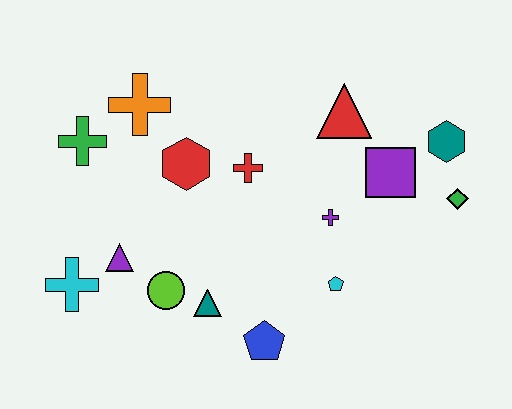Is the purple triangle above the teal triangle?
Yes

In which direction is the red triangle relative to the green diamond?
The red triangle is to the left of the green diamond.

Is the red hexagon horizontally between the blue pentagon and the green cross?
Yes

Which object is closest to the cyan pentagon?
The purple cross is closest to the cyan pentagon.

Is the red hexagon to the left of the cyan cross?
No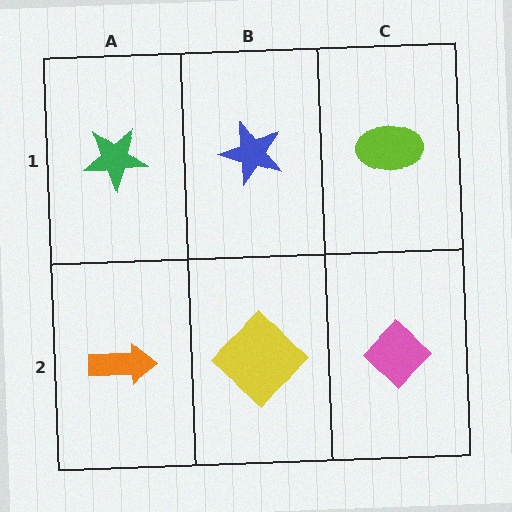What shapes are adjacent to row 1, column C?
A pink diamond (row 2, column C), a blue star (row 1, column B).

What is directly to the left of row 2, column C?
A yellow diamond.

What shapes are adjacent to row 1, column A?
An orange arrow (row 2, column A), a blue star (row 1, column B).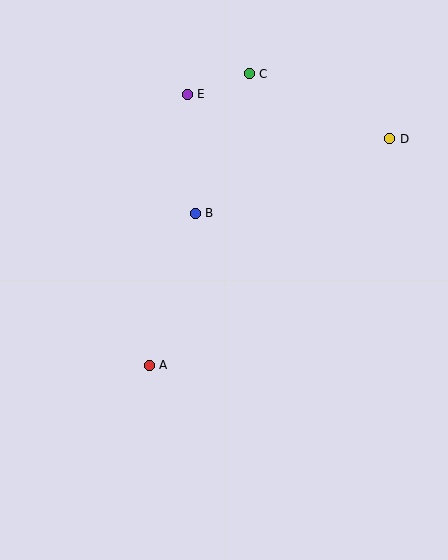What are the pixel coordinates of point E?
Point E is at (187, 94).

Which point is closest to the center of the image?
Point B at (195, 213) is closest to the center.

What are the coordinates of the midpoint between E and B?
The midpoint between E and B is at (191, 154).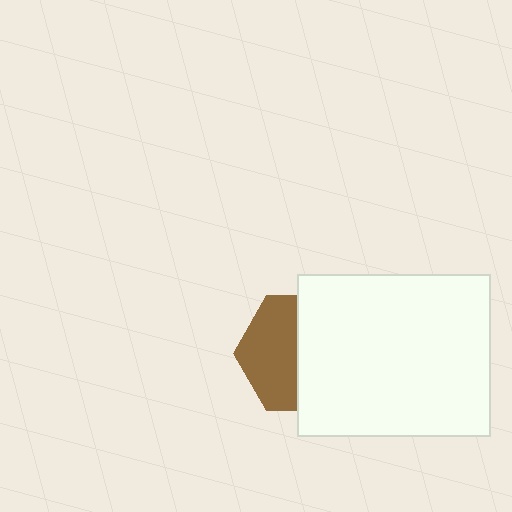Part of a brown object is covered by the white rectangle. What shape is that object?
It is a hexagon.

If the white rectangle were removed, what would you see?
You would see the complete brown hexagon.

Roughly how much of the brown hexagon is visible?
About half of it is visible (roughly 48%).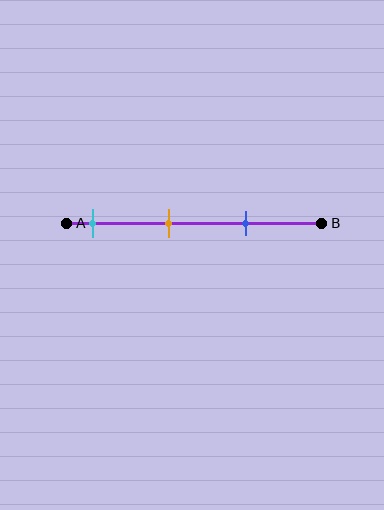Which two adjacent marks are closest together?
The orange and blue marks are the closest adjacent pair.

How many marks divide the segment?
There are 3 marks dividing the segment.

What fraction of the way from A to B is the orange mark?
The orange mark is approximately 40% (0.4) of the way from A to B.